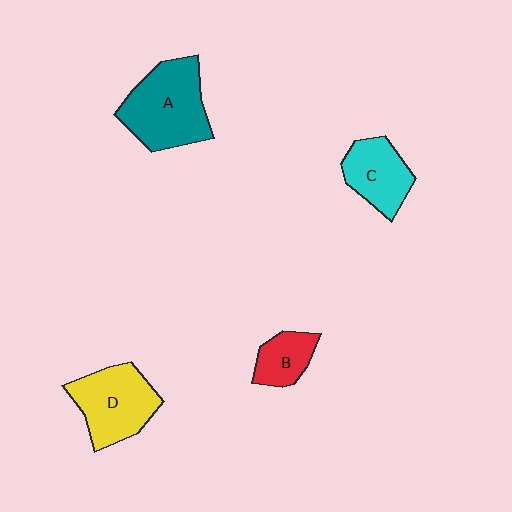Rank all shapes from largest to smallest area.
From largest to smallest: A (teal), D (yellow), C (cyan), B (red).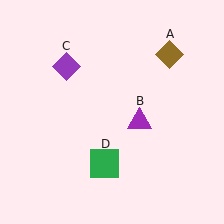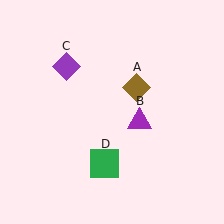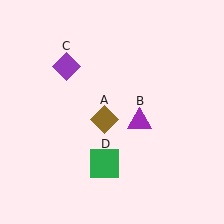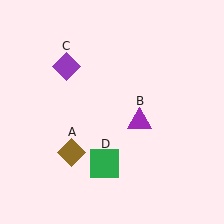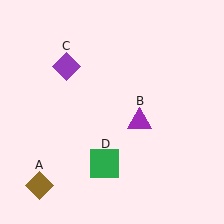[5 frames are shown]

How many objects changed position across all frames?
1 object changed position: brown diamond (object A).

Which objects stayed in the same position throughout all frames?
Purple triangle (object B) and purple diamond (object C) and green square (object D) remained stationary.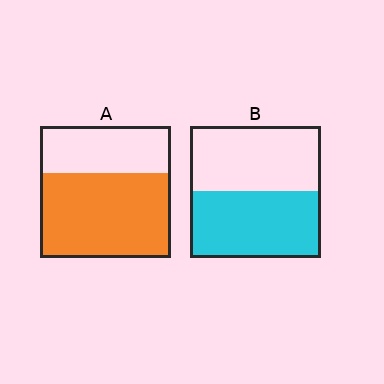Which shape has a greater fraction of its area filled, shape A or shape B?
Shape A.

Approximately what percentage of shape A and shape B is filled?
A is approximately 65% and B is approximately 50%.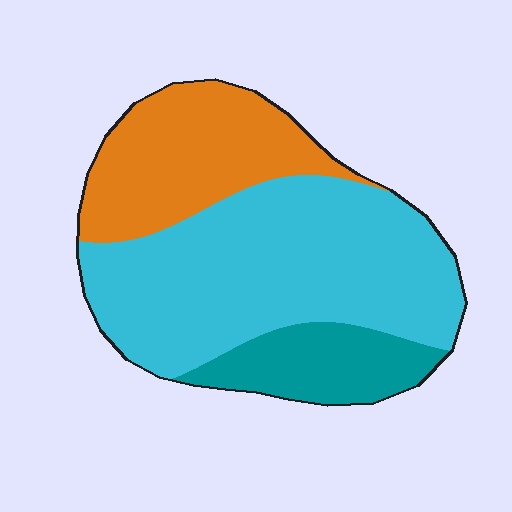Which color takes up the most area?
Cyan, at roughly 55%.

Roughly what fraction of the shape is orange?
Orange covers 28% of the shape.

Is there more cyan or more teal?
Cyan.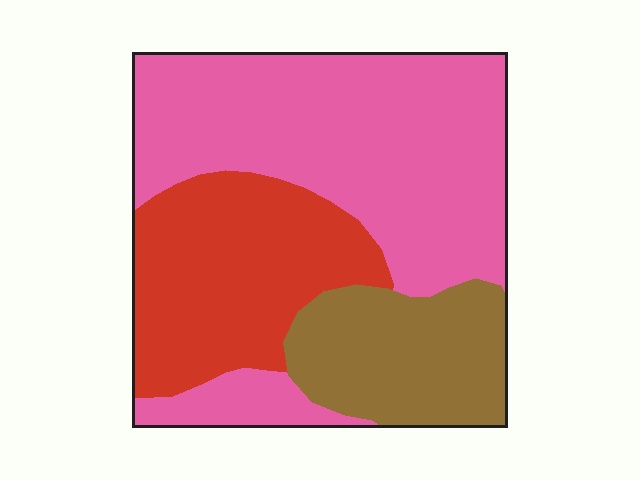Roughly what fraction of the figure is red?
Red takes up about one quarter (1/4) of the figure.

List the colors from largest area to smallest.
From largest to smallest: pink, red, brown.